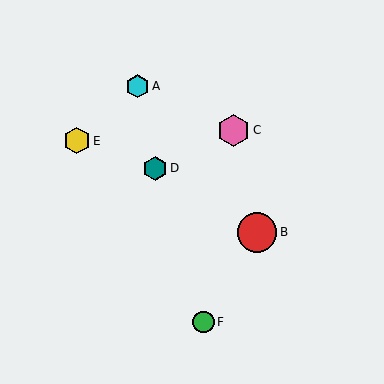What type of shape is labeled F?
Shape F is a green circle.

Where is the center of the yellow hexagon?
The center of the yellow hexagon is at (77, 141).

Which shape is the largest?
The red circle (labeled B) is the largest.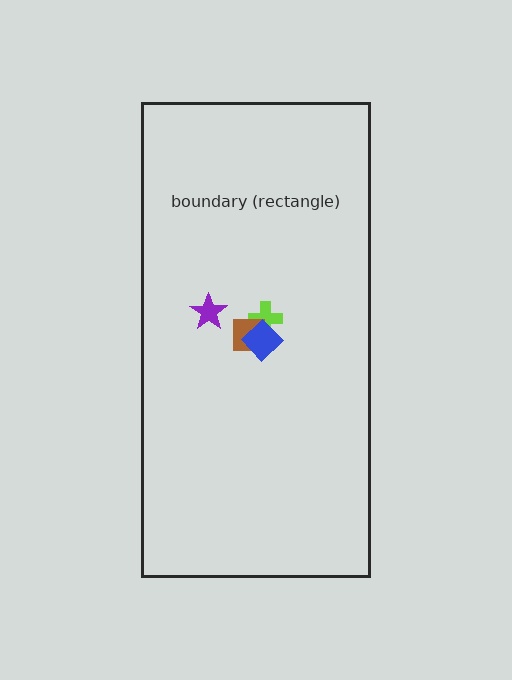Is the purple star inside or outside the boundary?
Inside.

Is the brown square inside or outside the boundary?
Inside.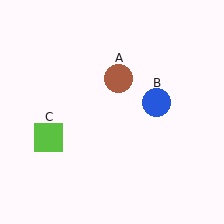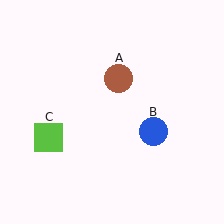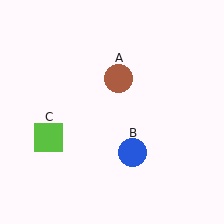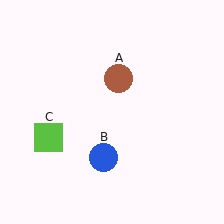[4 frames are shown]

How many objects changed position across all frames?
1 object changed position: blue circle (object B).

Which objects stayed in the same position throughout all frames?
Brown circle (object A) and lime square (object C) remained stationary.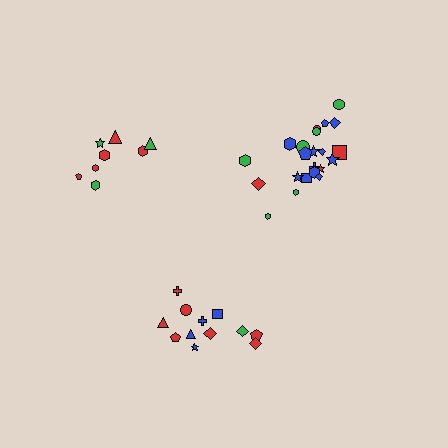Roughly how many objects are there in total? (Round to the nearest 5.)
Roughly 40 objects in total.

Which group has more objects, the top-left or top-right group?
The top-right group.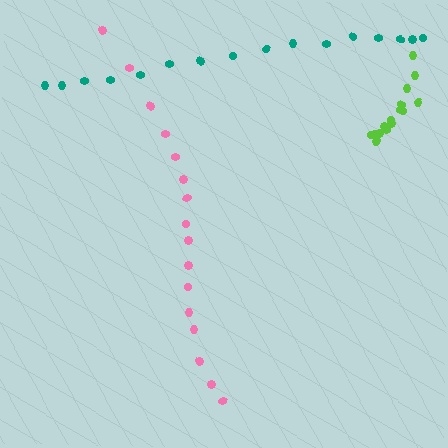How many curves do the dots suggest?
There are 3 distinct paths.